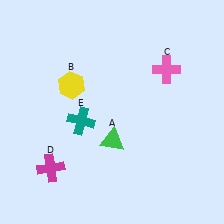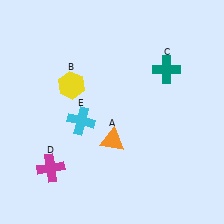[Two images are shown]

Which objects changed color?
A changed from green to orange. C changed from pink to teal. E changed from teal to cyan.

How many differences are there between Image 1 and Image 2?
There are 3 differences between the two images.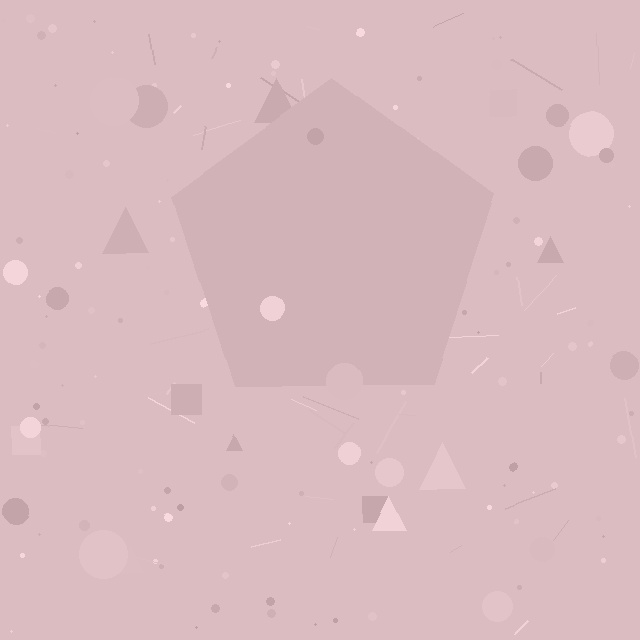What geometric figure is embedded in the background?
A pentagon is embedded in the background.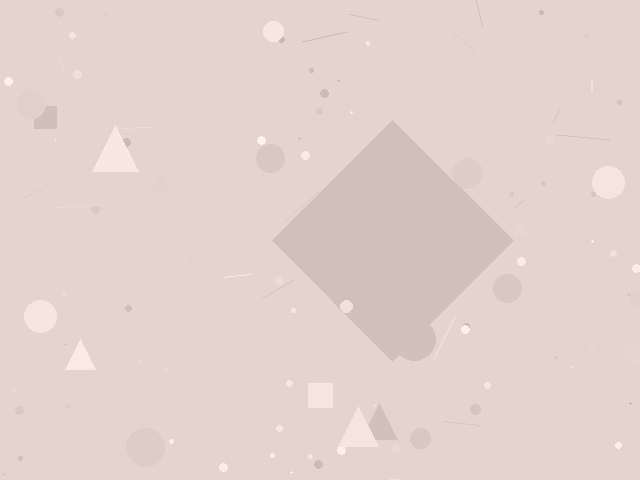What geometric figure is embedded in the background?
A diamond is embedded in the background.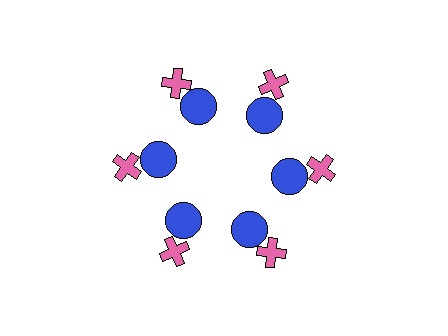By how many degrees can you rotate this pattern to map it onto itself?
The pattern maps onto itself every 60 degrees of rotation.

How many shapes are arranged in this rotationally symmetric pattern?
There are 12 shapes, arranged in 6 groups of 2.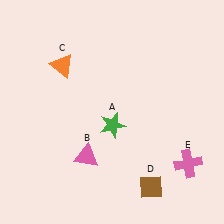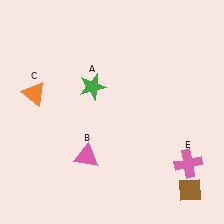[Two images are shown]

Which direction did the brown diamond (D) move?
The brown diamond (D) moved right.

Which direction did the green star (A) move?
The green star (A) moved up.